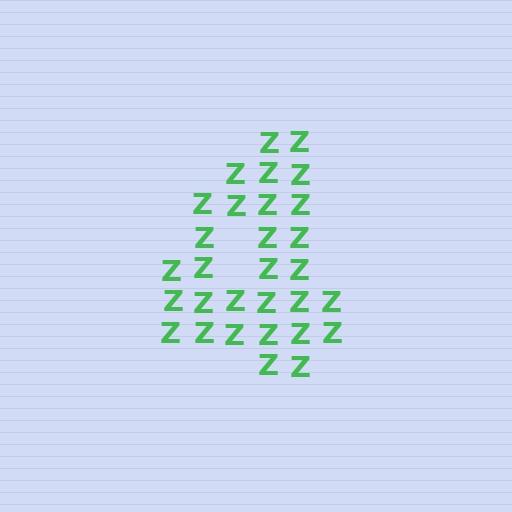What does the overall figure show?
The overall figure shows the digit 4.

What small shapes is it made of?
It is made of small letter Z's.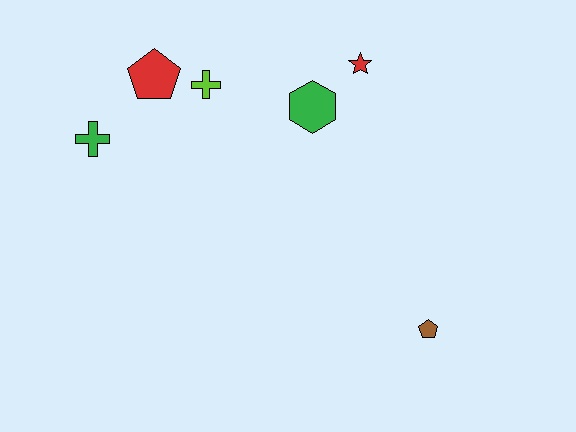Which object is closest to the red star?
The green hexagon is closest to the red star.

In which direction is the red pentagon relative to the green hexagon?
The red pentagon is to the left of the green hexagon.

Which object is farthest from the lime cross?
The brown pentagon is farthest from the lime cross.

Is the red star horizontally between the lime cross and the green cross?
No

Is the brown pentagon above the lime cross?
No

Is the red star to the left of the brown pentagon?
Yes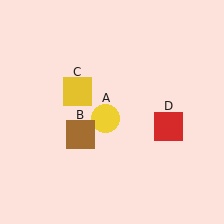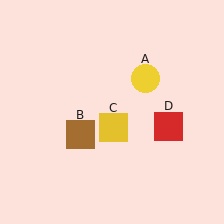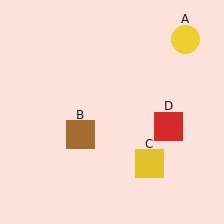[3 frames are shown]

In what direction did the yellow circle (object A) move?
The yellow circle (object A) moved up and to the right.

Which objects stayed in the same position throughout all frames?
Brown square (object B) and red square (object D) remained stationary.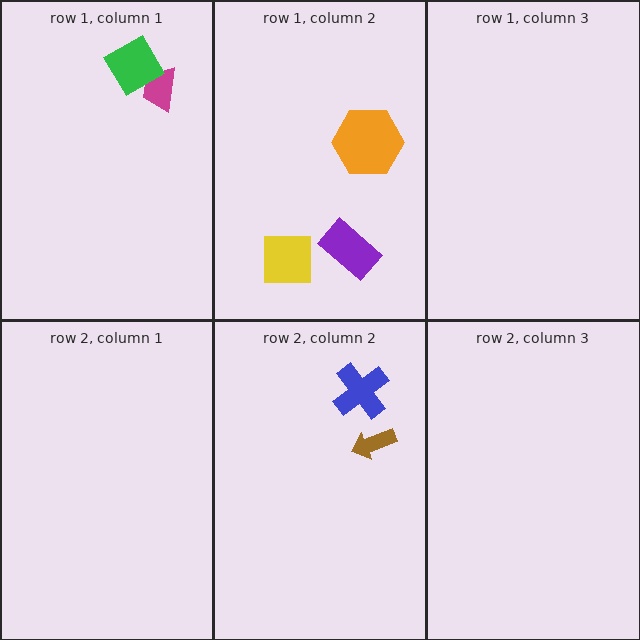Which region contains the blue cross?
The row 2, column 2 region.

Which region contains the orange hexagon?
The row 1, column 2 region.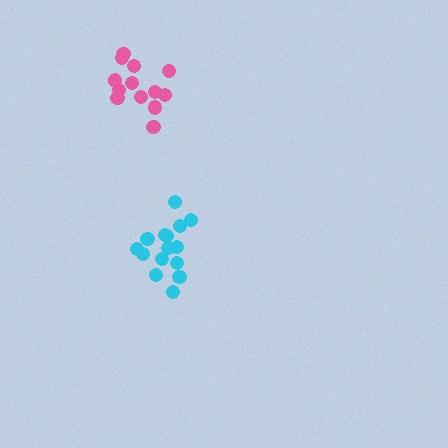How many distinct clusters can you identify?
There are 2 distinct clusters.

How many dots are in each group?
Group 1: 15 dots, Group 2: 13 dots (28 total).